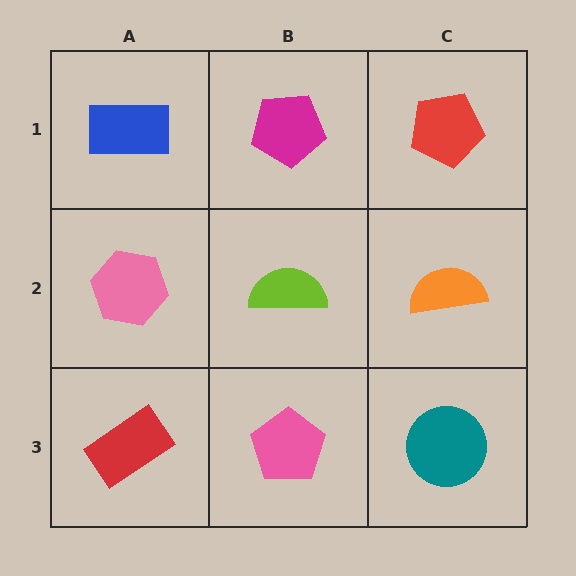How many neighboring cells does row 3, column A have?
2.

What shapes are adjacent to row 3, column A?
A pink hexagon (row 2, column A), a pink pentagon (row 3, column B).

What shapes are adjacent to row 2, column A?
A blue rectangle (row 1, column A), a red rectangle (row 3, column A), a lime semicircle (row 2, column B).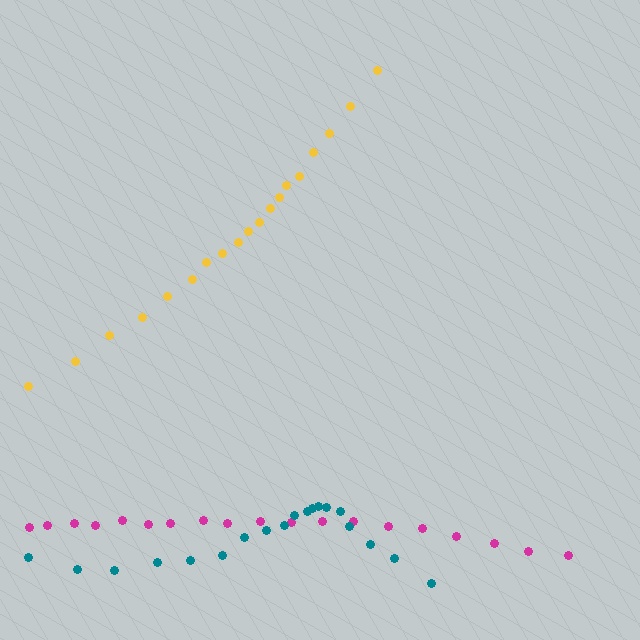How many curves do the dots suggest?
There are 3 distinct paths.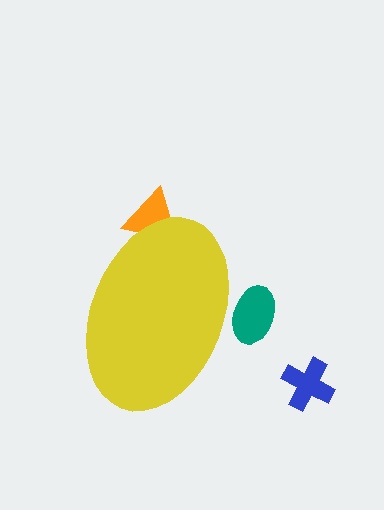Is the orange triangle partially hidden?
Yes, the orange triangle is partially hidden behind the yellow ellipse.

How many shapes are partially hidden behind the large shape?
2 shapes are partially hidden.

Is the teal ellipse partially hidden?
Yes, the teal ellipse is partially hidden behind the yellow ellipse.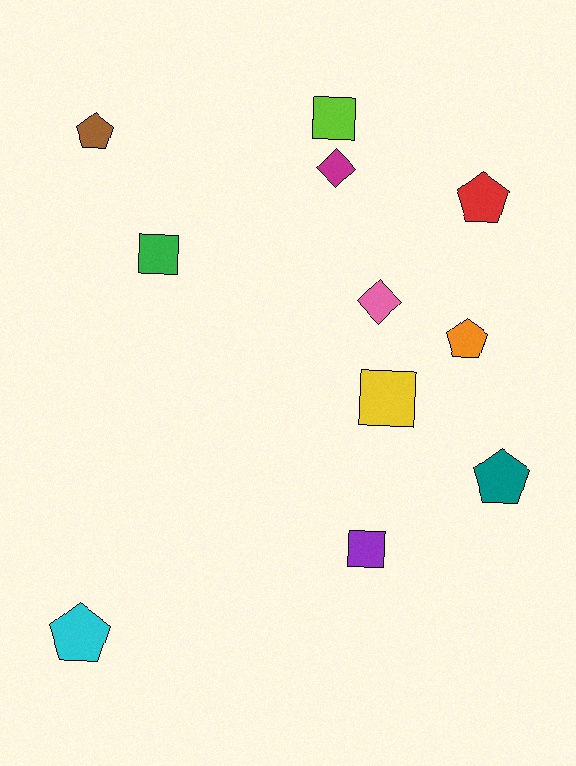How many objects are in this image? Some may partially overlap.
There are 11 objects.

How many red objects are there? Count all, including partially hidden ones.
There is 1 red object.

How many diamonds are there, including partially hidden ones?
There are 2 diamonds.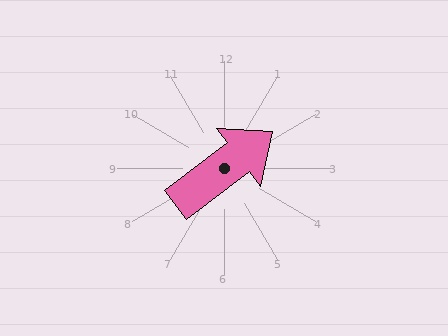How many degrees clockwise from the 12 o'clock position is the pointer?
Approximately 53 degrees.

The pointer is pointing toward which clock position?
Roughly 2 o'clock.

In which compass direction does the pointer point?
Northeast.